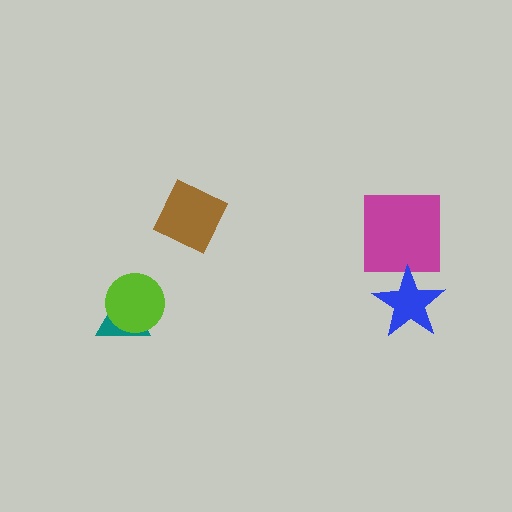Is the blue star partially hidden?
No, no other shape covers it.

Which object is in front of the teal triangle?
The lime circle is in front of the teal triangle.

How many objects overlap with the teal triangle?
1 object overlaps with the teal triangle.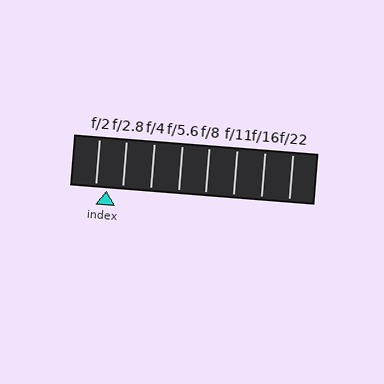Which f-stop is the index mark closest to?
The index mark is closest to f/2.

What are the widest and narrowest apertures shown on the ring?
The widest aperture shown is f/2 and the narrowest is f/22.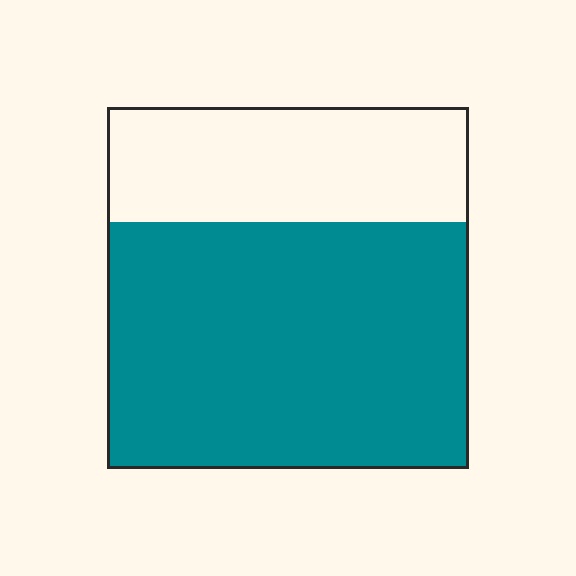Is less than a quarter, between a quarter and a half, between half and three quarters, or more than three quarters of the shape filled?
Between half and three quarters.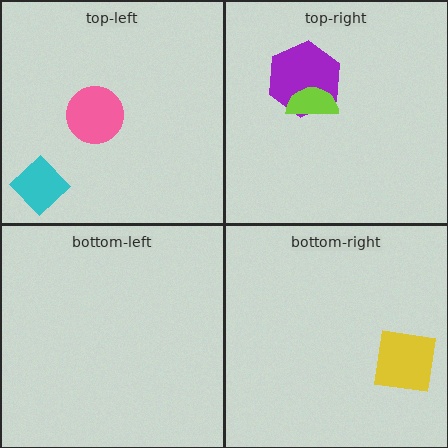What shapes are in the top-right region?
The purple hexagon, the lime semicircle.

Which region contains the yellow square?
The bottom-right region.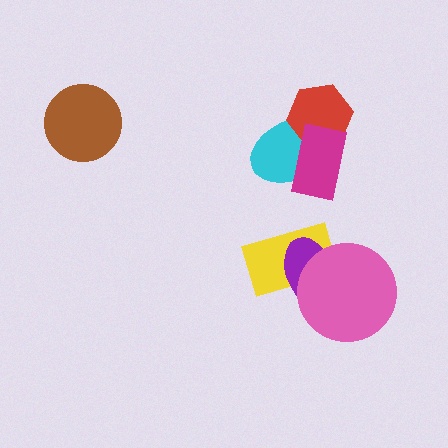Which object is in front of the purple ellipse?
The pink circle is in front of the purple ellipse.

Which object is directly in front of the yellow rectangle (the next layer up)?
The purple ellipse is directly in front of the yellow rectangle.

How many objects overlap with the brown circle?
0 objects overlap with the brown circle.